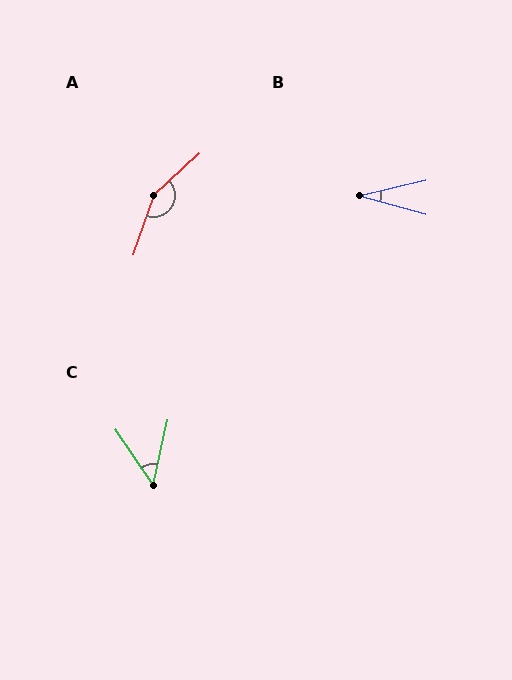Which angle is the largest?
A, at approximately 152 degrees.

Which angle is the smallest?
B, at approximately 29 degrees.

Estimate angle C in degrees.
Approximately 46 degrees.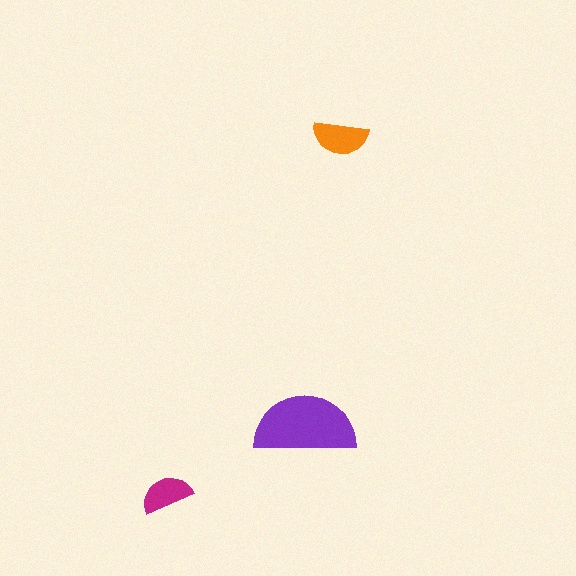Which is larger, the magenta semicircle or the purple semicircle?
The purple one.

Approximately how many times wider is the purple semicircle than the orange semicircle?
About 2 times wider.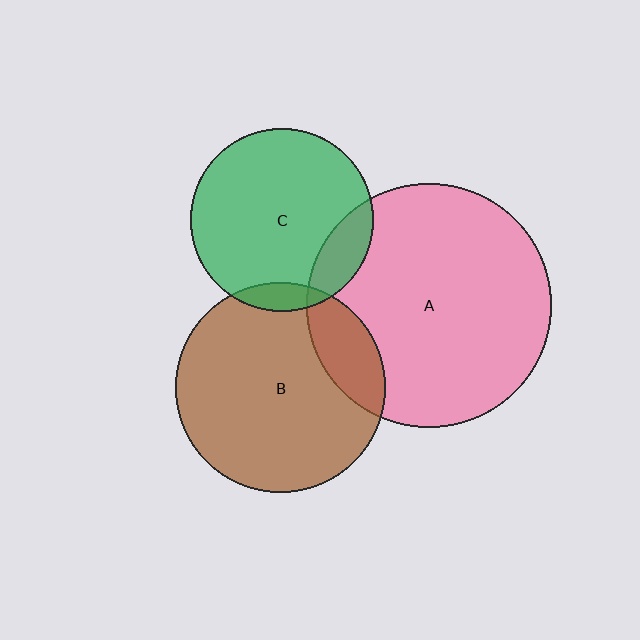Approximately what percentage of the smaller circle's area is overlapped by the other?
Approximately 5%.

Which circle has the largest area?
Circle A (pink).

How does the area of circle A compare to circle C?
Approximately 1.8 times.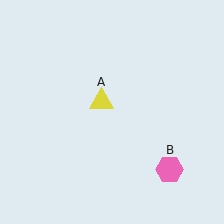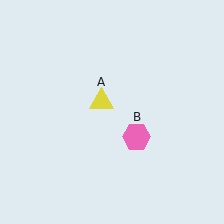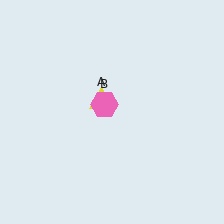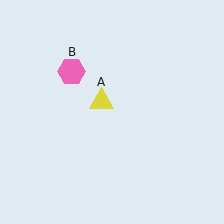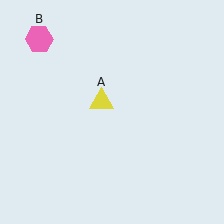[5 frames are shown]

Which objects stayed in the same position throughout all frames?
Yellow triangle (object A) remained stationary.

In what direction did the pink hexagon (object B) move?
The pink hexagon (object B) moved up and to the left.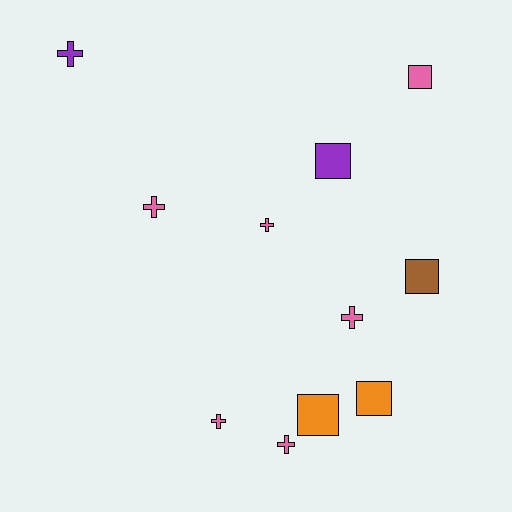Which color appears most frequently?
Pink, with 6 objects.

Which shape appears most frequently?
Cross, with 6 objects.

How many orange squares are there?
There are 2 orange squares.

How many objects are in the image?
There are 11 objects.